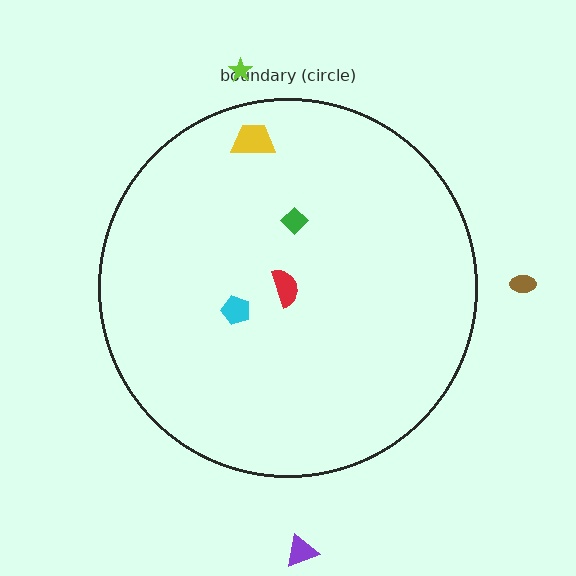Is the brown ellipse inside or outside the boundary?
Outside.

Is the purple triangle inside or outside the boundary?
Outside.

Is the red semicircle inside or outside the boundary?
Inside.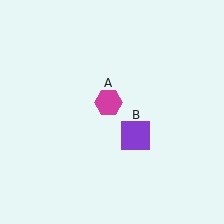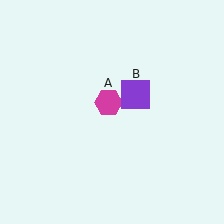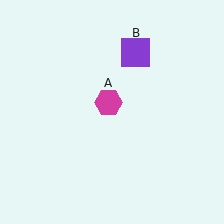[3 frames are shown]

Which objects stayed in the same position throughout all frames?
Magenta hexagon (object A) remained stationary.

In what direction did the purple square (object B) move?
The purple square (object B) moved up.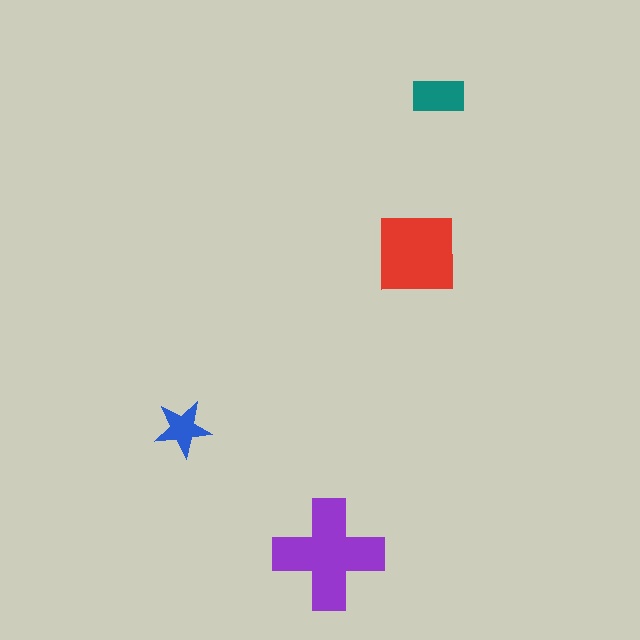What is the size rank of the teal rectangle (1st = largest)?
3rd.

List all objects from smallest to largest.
The blue star, the teal rectangle, the red square, the purple cross.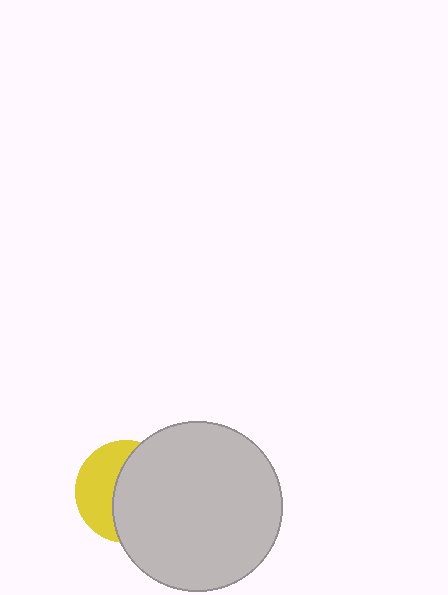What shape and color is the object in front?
The object in front is a light gray circle.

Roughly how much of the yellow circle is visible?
A small part of it is visible (roughly 41%).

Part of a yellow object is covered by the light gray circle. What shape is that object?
It is a circle.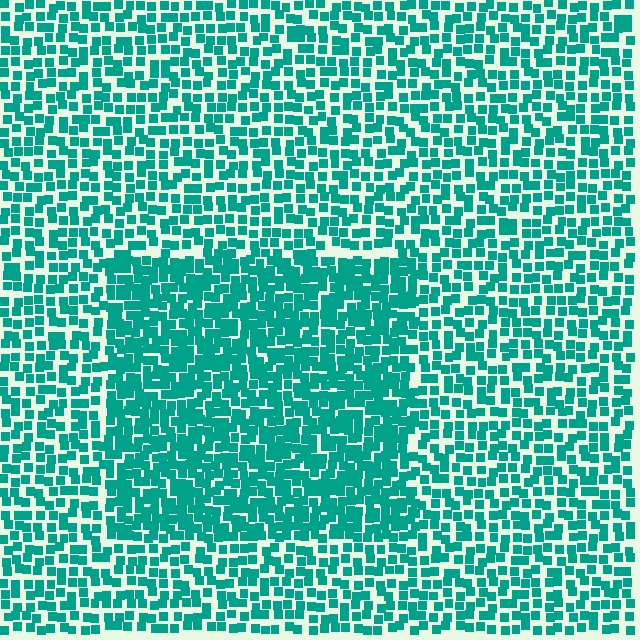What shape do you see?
I see a rectangle.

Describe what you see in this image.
The image contains small teal elements arranged at two different densities. A rectangle-shaped region is visible where the elements are more densely packed than the surrounding area.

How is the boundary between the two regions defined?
The boundary is defined by a change in element density (approximately 1.6x ratio). All elements are the same color, size, and shape.